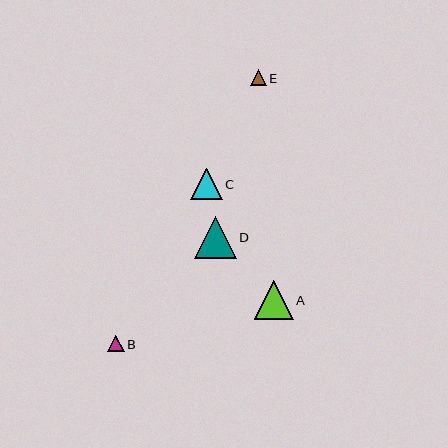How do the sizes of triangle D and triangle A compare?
Triangle D and triangle A are approximately the same size.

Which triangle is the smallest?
Triangle E is the smallest with a size of approximately 16 pixels.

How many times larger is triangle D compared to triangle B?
Triangle D is approximately 2.5 times the size of triangle B.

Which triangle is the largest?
Triangle D is the largest with a size of approximately 42 pixels.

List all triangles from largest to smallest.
From largest to smallest: D, A, C, B, E.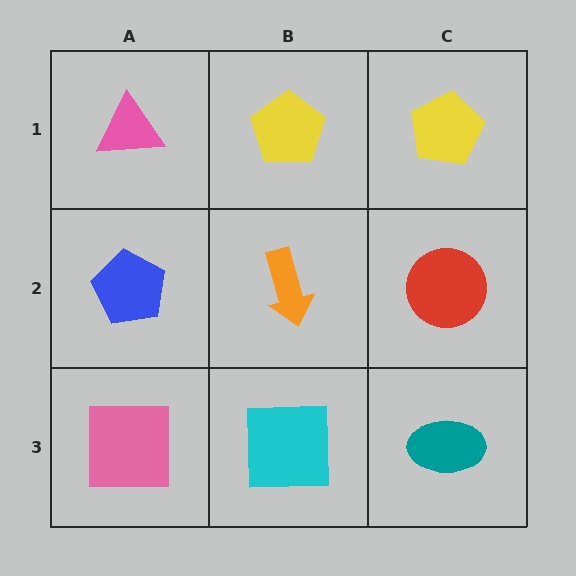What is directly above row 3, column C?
A red circle.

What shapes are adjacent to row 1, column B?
An orange arrow (row 2, column B), a pink triangle (row 1, column A), a yellow pentagon (row 1, column C).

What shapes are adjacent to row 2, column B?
A yellow pentagon (row 1, column B), a cyan square (row 3, column B), a blue pentagon (row 2, column A), a red circle (row 2, column C).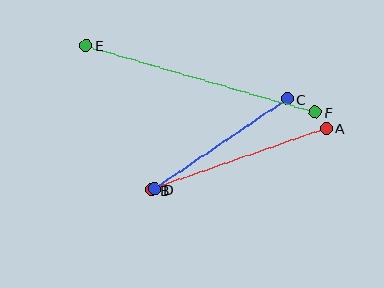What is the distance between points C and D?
The distance is approximately 161 pixels.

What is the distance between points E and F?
The distance is approximately 239 pixels.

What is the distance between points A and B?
The distance is approximately 186 pixels.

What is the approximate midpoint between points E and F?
The midpoint is at approximately (201, 79) pixels.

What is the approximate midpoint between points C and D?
The midpoint is at approximately (221, 144) pixels.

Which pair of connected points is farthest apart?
Points E and F are farthest apart.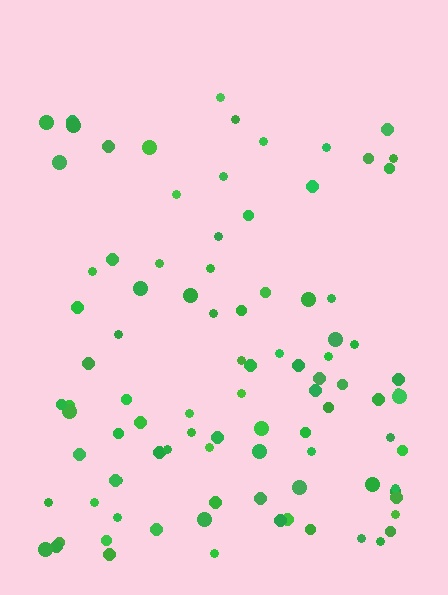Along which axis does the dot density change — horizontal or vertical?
Vertical.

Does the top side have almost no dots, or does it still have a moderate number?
Still a moderate number, just noticeably fewer than the bottom.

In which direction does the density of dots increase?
From top to bottom, with the bottom side densest.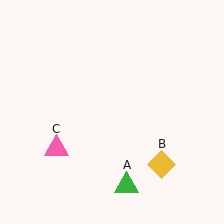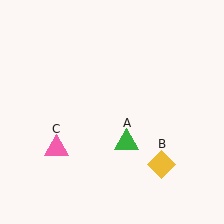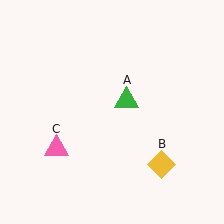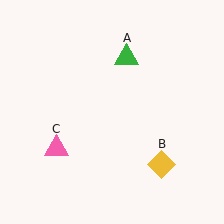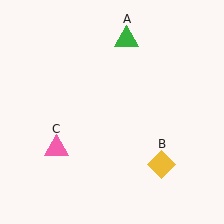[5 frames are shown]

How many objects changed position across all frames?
1 object changed position: green triangle (object A).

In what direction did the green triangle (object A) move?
The green triangle (object A) moved up.